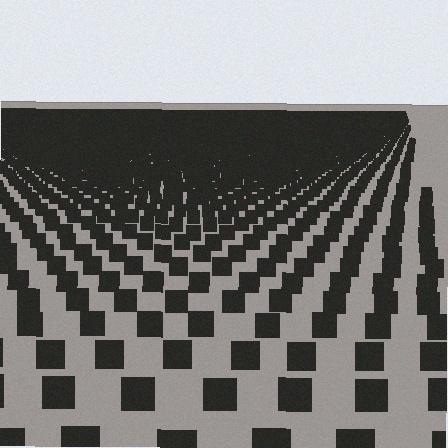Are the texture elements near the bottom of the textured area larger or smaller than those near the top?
Larger. Near the bottom, elements are closer to the viewer and appear at a bigger on-screen size.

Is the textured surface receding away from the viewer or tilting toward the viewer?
The surface is receding away from the viewer. Texture elements get smaller and denser toward the top.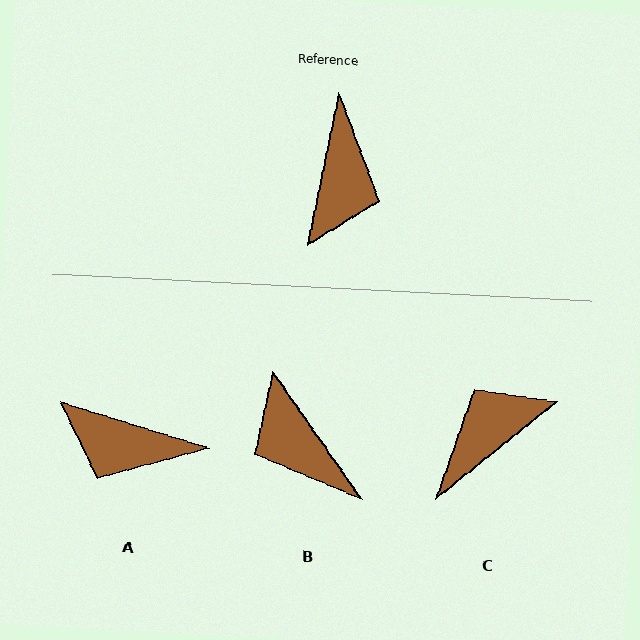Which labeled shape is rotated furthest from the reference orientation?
C, about 140 degrees away.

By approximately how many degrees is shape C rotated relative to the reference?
Approximately 140 degrees counter-clockwise.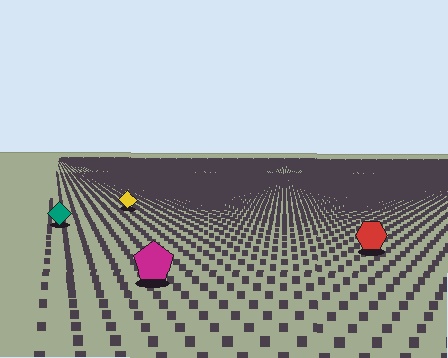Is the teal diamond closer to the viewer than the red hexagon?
No. The red hexagon is closer — you can tell from the texture gradient: the ground texture is coarser near it.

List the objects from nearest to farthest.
From nearest to farthest: the magenta pentagon, the red hexagon, the teal diamond, the yellow diamond.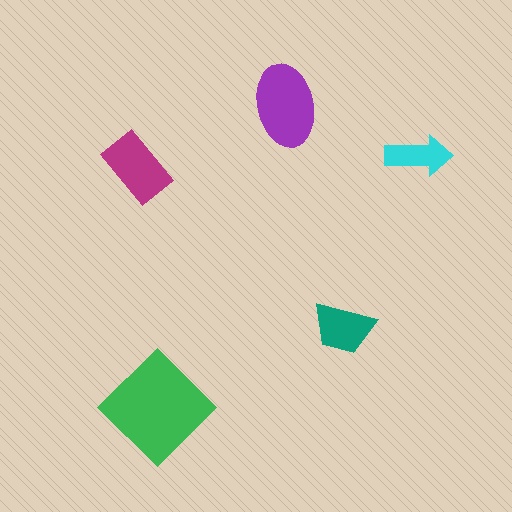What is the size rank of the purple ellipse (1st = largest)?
2nd.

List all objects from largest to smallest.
The green diamond, the purple ellipse, the magenta rectangle, the teal trapezoid, the cyan arrow.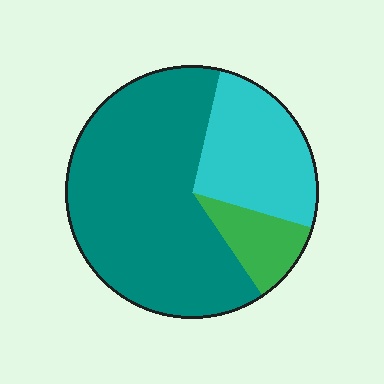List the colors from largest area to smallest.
From largest to smallest: teal, cyan, green.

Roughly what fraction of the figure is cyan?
Cyan covers around 25% of the figure.